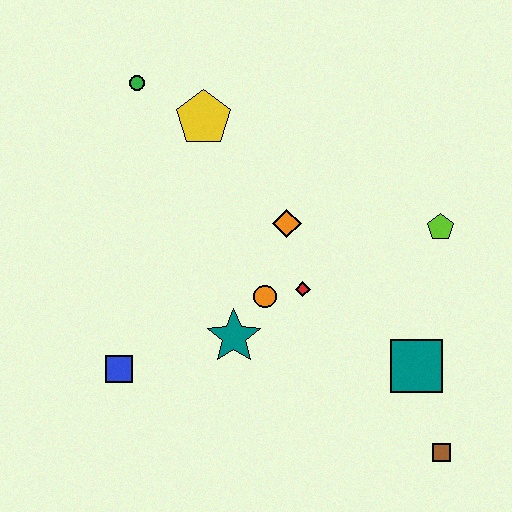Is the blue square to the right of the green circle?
No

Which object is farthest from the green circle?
The brown square is farthest from the green circle.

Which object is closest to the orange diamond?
The red diamond is closest to the orange diamond.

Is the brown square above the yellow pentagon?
No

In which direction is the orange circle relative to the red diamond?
The orange circle is to the left of the red diamond.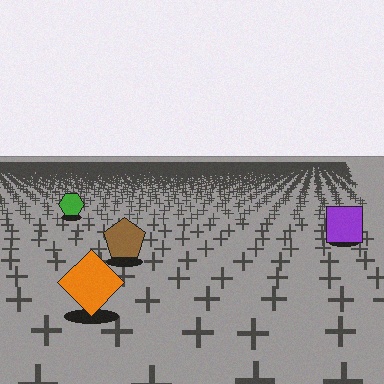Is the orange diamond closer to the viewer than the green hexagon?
Yes. The orange diamond is closer — you can tell from the texture gradient: the ground texture is coarser near it.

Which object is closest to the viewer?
The orange diamond is closest. The texture marks near it are larger and more spread out.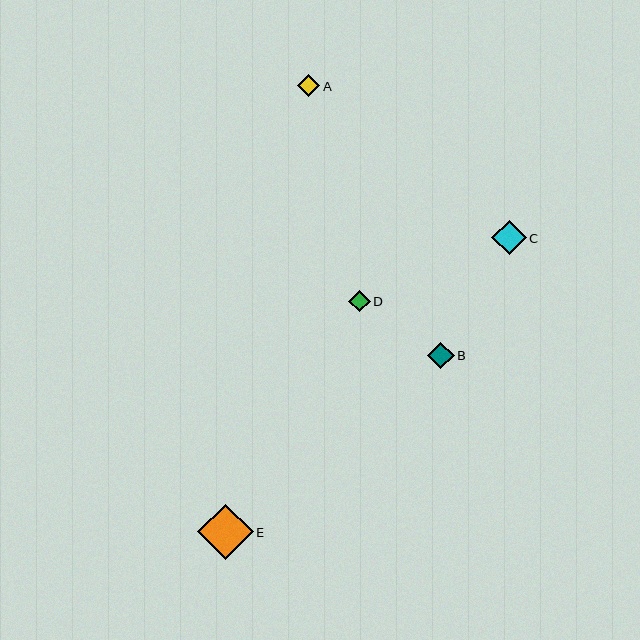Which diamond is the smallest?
Diamond D is the smallest with a size of approximately 21 pixels.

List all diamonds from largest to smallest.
From largest to smallest: E, C, B, A, D.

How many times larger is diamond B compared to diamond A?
Diamond B is approximately 1.2 times the size of diamond A.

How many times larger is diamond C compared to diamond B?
Diamond C is approximately 1.3 times the size of diamond B.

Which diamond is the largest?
Diamond E is the largest with a size of approximately 56 pixels.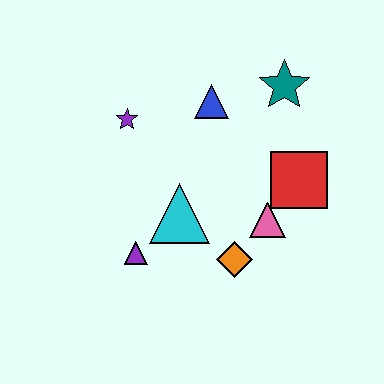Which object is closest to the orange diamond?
The pink triangle is closest to the orange diamond.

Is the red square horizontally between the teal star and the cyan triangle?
No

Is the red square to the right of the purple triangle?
Yes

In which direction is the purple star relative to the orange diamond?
The purple star is above the orange diamond.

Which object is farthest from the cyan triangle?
The teal star is farthest from the cyan triangle.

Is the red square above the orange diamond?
Yes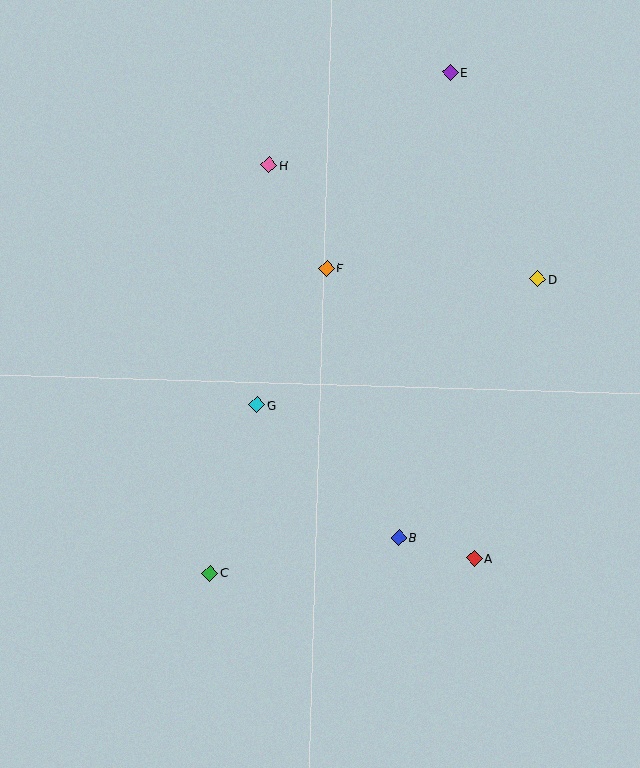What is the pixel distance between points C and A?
The distance between C and A is 265 pixels.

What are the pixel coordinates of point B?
Point B is at (399, 538).